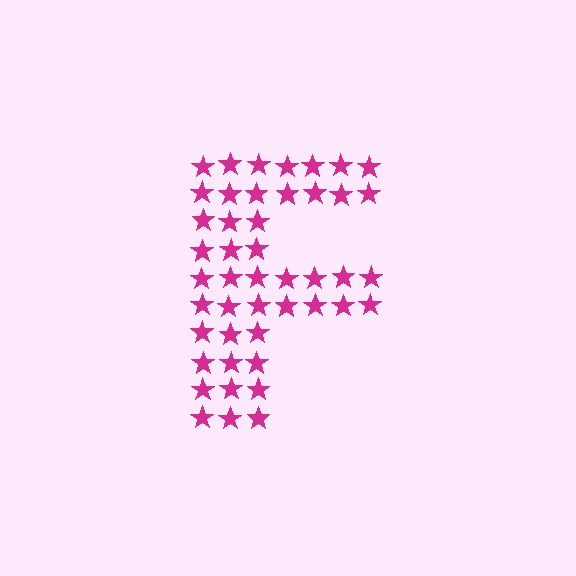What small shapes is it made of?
It is made of small stars.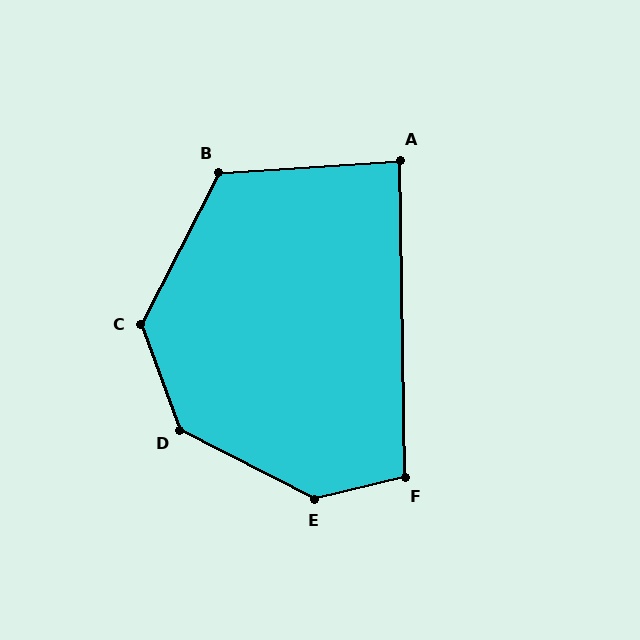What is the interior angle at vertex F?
Approximately 103 degrees (obtuse).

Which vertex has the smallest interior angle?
A, at approximately 87 degrees.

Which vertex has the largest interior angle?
E, at approximately 140 degrees.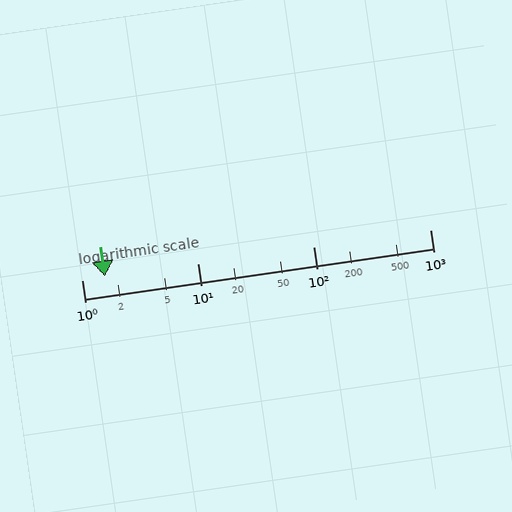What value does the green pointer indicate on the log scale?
The pointer indicates approximately 1.6.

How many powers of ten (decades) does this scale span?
The scale spans 3 decades, from 1 to 1000.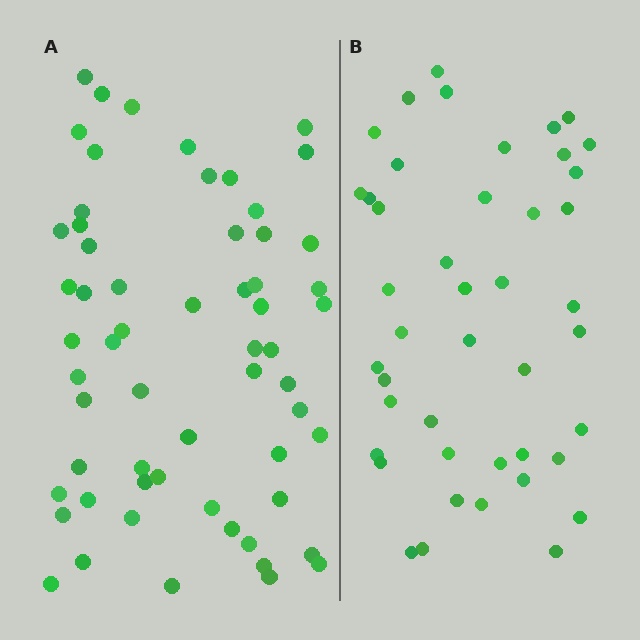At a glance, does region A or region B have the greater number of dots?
Region A (the left region) has more dots.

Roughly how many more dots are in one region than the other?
Region A has approximately 15 more dots than region B.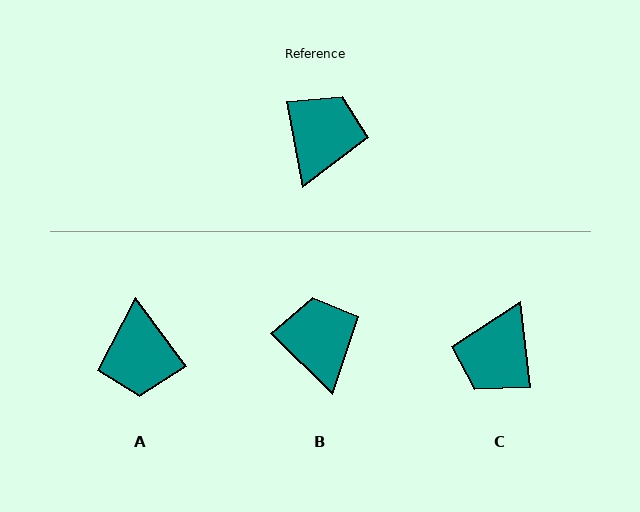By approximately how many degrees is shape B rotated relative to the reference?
Approximately 35 degrees counter-clockwise.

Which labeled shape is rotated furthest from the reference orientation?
C, about 176 degrees away.